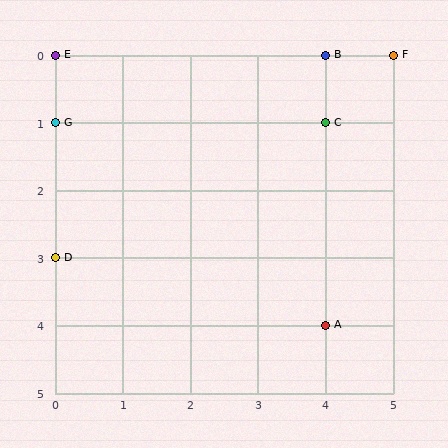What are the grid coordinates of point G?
Point G is at grid coordinates (0, 1).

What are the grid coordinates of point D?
Point D is at grid coordinates (0, 3).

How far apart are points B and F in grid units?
Points B and F are 1 column apart.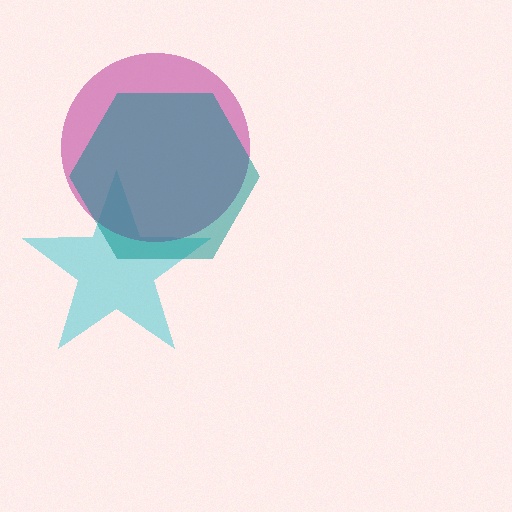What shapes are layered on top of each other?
The layered shapes are: a cyan star, a magenta circle, a teal hexagon.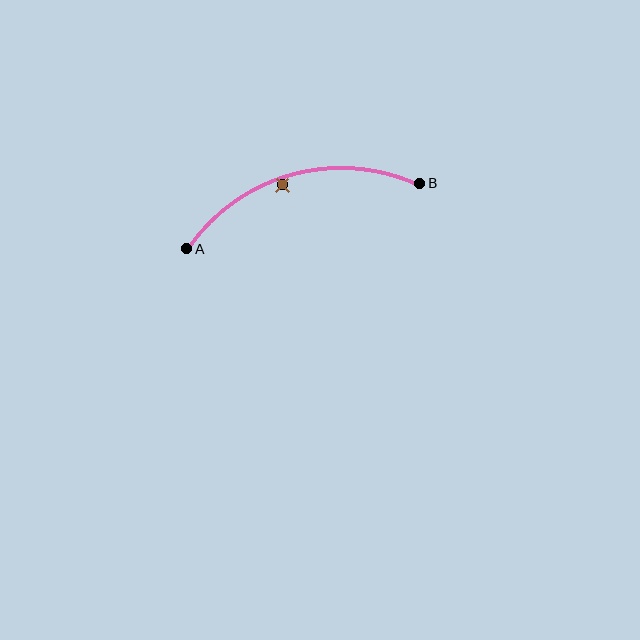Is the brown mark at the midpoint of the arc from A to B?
No — the brown mark does not lie on the arc at all. It sits slightly inside the curve.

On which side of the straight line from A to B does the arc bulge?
The arc bulges above the straight line connecting A and B.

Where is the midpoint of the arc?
The arc midpoint is the point on the curve farthest from the straight line joining A and B. It sits above that line.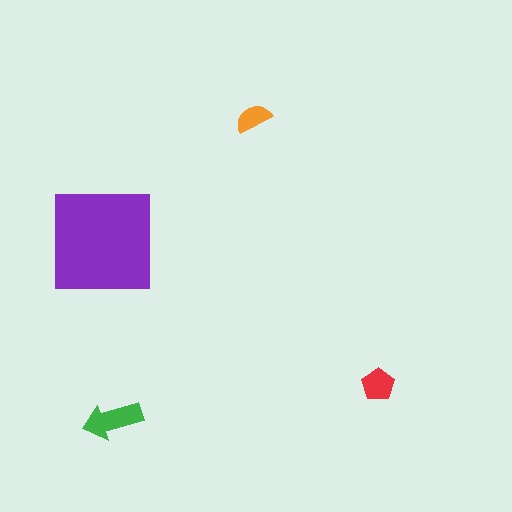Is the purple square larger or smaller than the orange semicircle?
Larger.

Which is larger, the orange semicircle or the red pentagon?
The red pentagon.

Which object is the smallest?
The orange semicircle.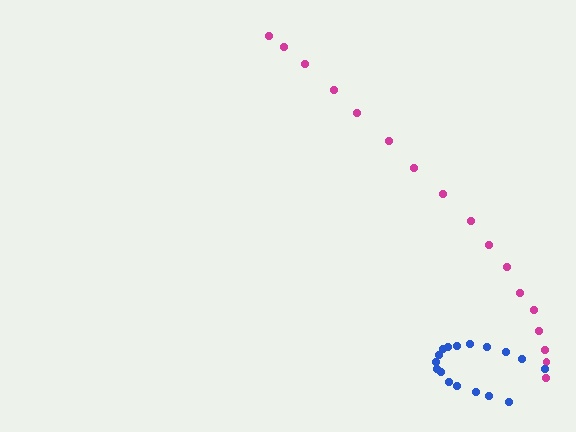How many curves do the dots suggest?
There are 2 distinct paths.